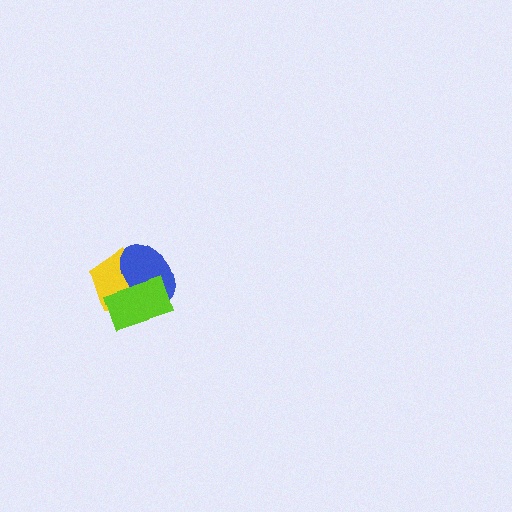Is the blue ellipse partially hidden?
Yes, it is partially covered by another shape.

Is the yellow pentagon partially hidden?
Yes, it is partially covered by another shape.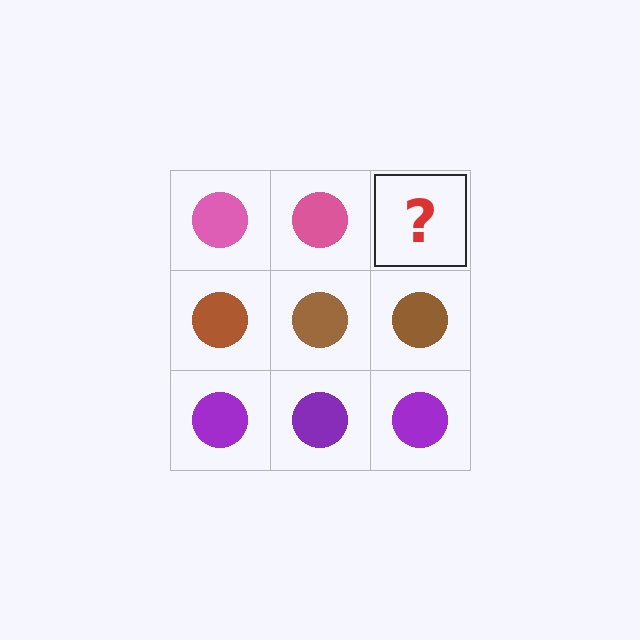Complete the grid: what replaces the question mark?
The question mark should be replaced with a pink circle.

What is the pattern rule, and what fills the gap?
The rule is that each row has a consistent color. The gap should be filled with a pink circle.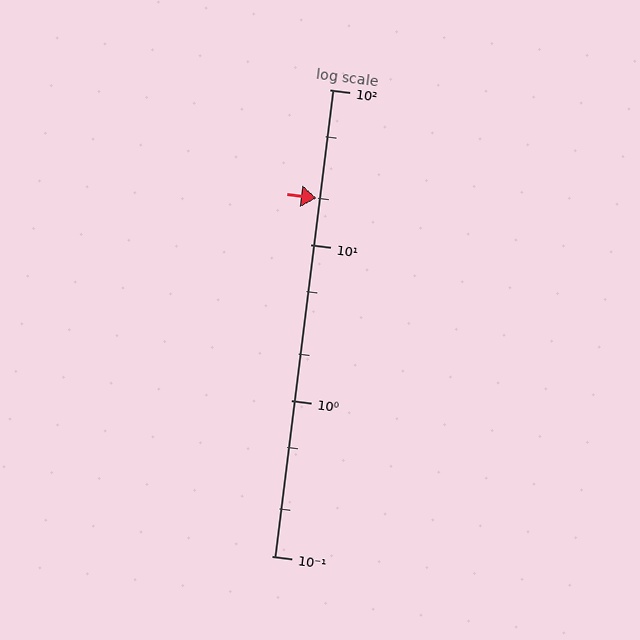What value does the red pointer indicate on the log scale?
The pointer indicates approximately 20.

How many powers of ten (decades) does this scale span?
The scale spans 3 decades, from 0.1 to 100.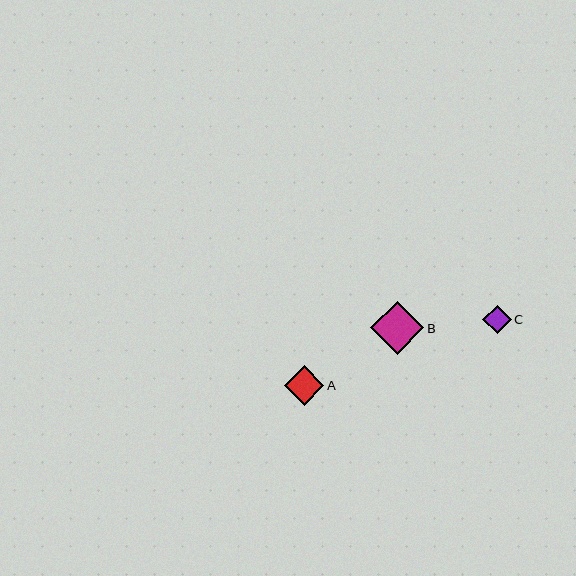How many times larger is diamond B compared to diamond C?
Diamond B is approximately 1.8 times the size of diamond C.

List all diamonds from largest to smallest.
From largest to smallest: B, A, C.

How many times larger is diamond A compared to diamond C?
Diamond A is approximately 1.4 times the size of diamond C.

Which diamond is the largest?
Diamond B is the largest with a size of approximately 53 pixels.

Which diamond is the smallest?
Diamond C is the smallest with a size of approximately 29 pixels.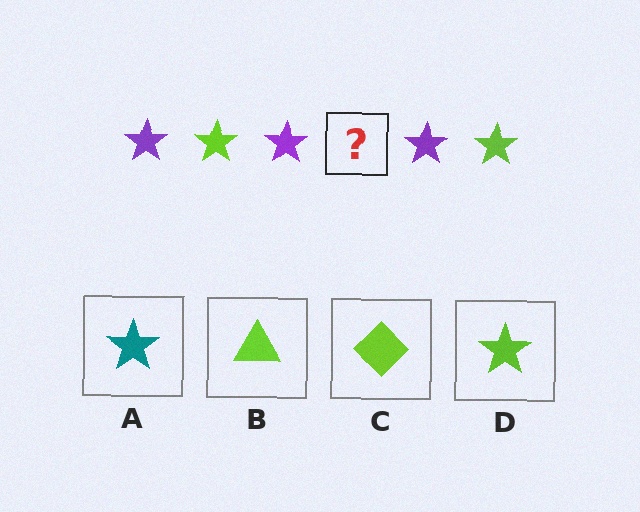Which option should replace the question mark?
Option D.